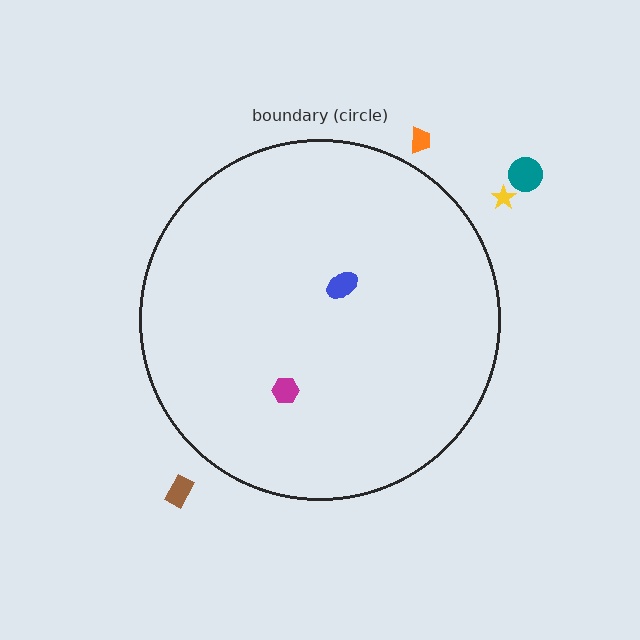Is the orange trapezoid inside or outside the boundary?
Outside.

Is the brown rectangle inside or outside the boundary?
Outside.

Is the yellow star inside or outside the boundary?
Outside.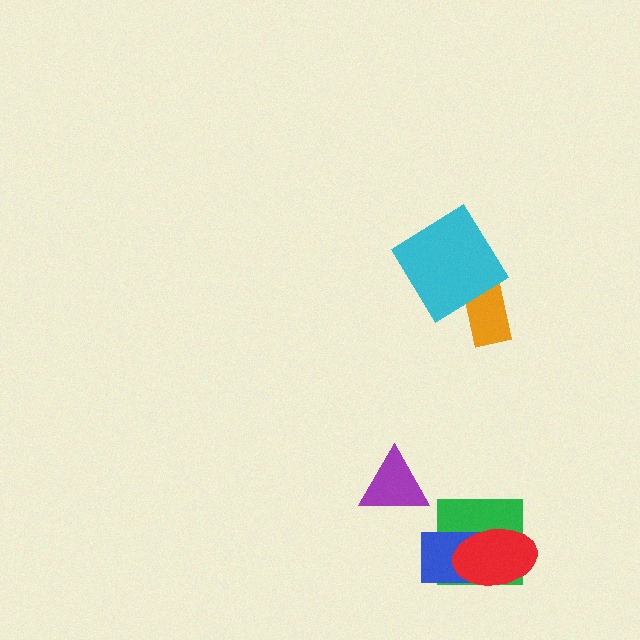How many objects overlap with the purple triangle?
0 objects overlap with the purple triangle.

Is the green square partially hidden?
Yes, it is partially covered by another shape.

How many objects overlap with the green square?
2 objects overlap with the green square.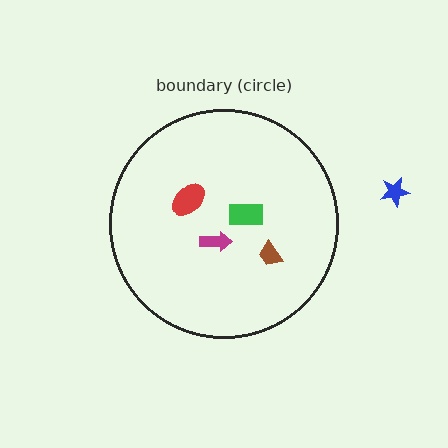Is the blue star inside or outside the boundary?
Outside.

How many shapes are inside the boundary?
4 inside, 1 outside.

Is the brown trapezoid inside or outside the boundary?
Inside.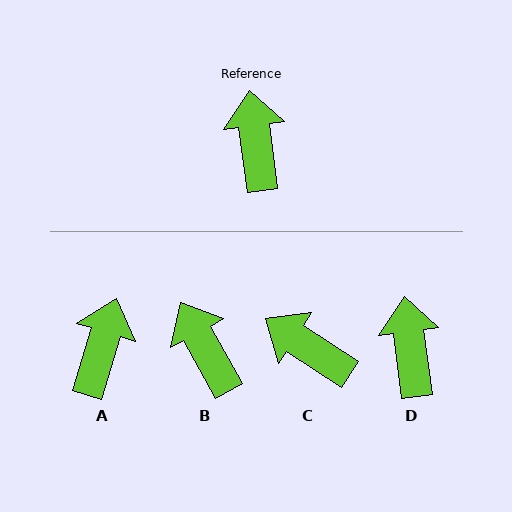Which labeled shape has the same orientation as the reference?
D.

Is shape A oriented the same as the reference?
No, it is off by about 24 degrees.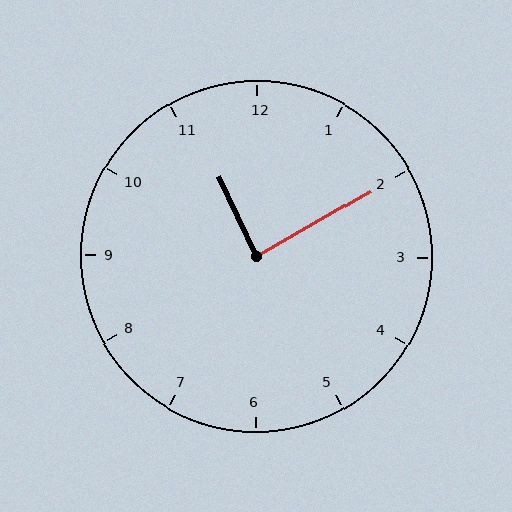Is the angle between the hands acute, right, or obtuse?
It is right.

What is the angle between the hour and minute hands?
Approximately 85 degrees.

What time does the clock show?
11:10.